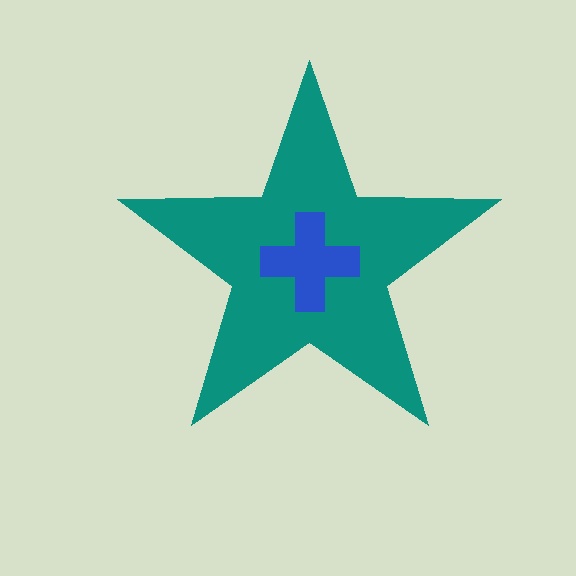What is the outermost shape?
The teal star.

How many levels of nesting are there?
2.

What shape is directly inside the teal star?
The blue cross.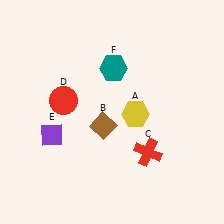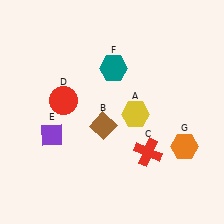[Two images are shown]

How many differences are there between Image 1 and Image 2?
There is 1 difference between the two images.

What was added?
An orange hexagon (G) was added in Image 2.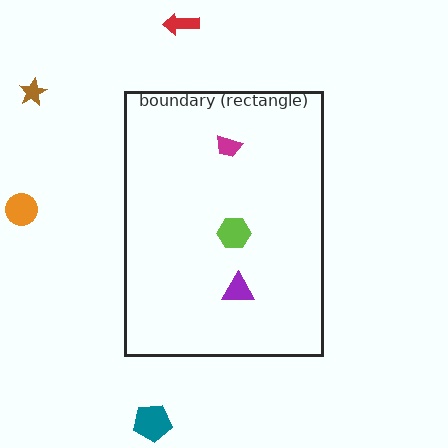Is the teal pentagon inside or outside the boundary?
Outside.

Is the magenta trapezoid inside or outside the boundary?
Inside.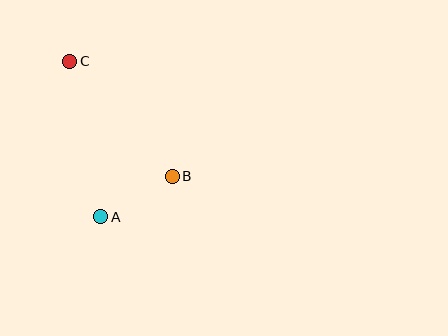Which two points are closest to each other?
Points A and B are closest to each other.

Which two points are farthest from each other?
Points A and C are farthest from each other.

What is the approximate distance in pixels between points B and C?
The distance between B and C is approximately 154 pixels.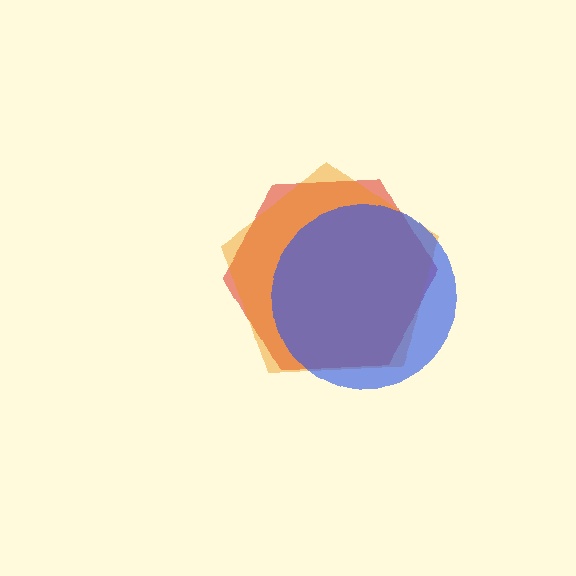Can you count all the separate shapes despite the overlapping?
Yes, there are 3 separate shapes.